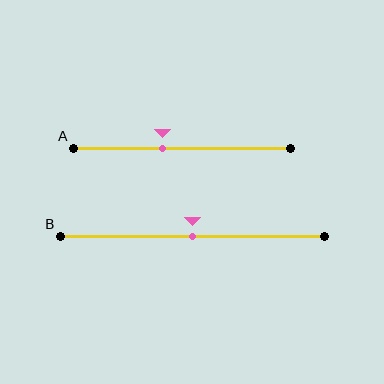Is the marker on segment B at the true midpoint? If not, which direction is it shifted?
Yes, the marker on segment B is at the true midpoint.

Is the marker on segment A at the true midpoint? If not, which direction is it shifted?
No, the marker on segment A is shifted to the left by about 9% of the segment length.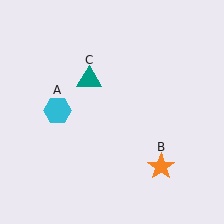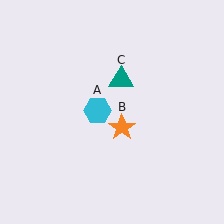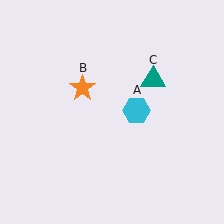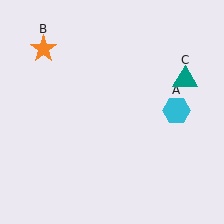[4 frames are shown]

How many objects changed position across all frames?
3 objects changed position: cyan hexagon (object A), orange star (object B), teal triangle (object C).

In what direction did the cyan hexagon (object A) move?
The cyan hexagon (object A) moved right.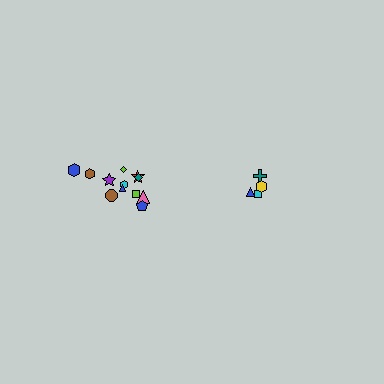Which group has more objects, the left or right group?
The left group.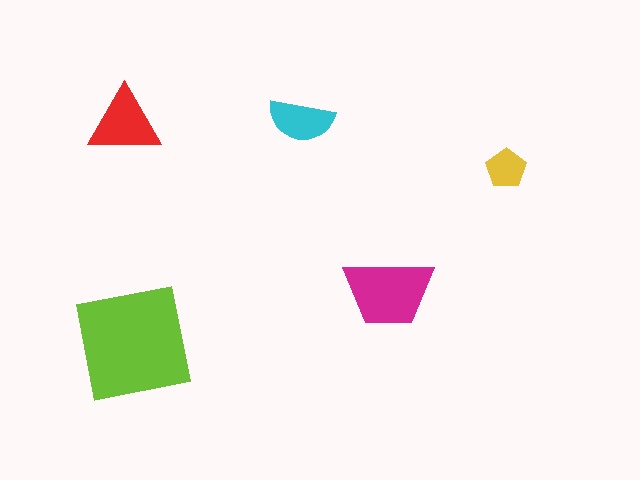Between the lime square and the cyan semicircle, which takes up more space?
The lime square.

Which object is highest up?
The cyan semicircle is topmost.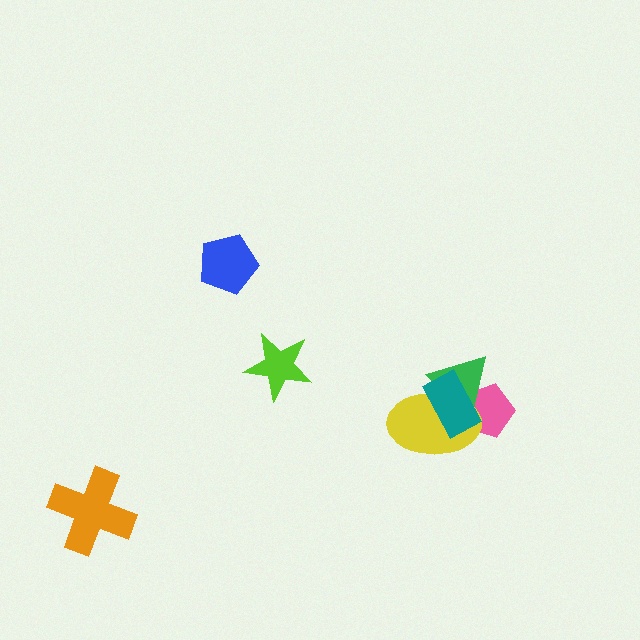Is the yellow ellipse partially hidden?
Yes, it is partially covered by another shape.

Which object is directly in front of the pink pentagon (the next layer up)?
The green triangle is directly in front of the pink pentagon.